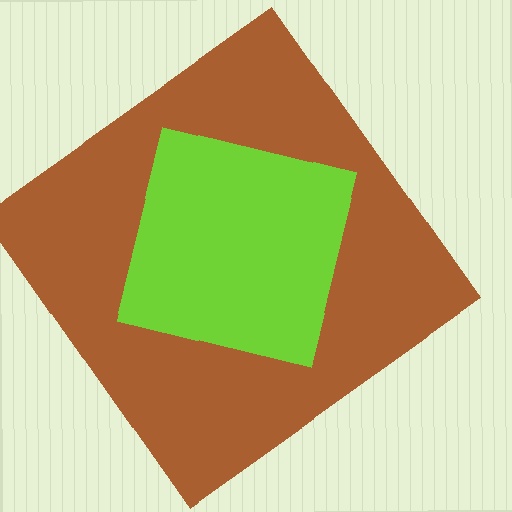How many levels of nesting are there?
2.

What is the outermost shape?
The brown diamond.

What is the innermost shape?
The lime square.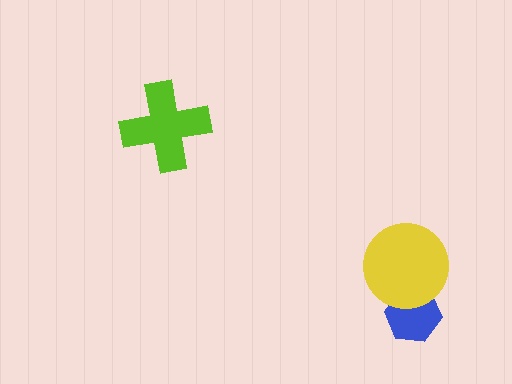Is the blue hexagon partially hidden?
Yes, it is partially covered by another shape.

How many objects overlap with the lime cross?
0 objects overlap with the lime cross.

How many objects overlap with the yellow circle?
1 object overlaps with the yellow circle.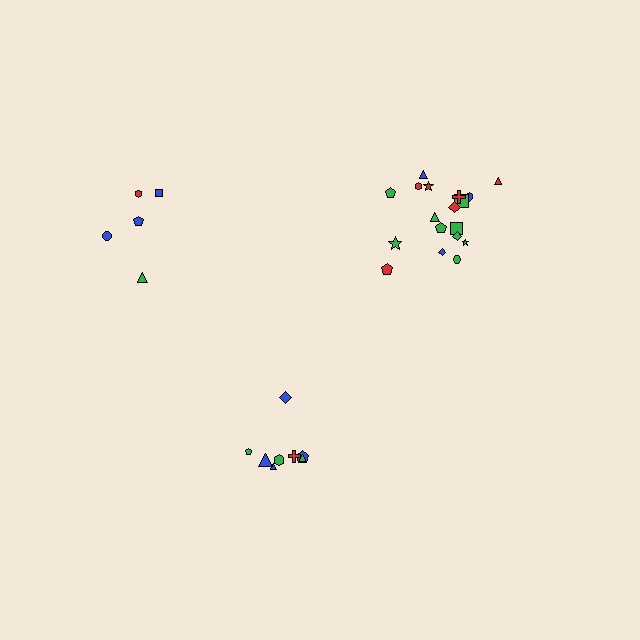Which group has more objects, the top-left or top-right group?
The top-right group.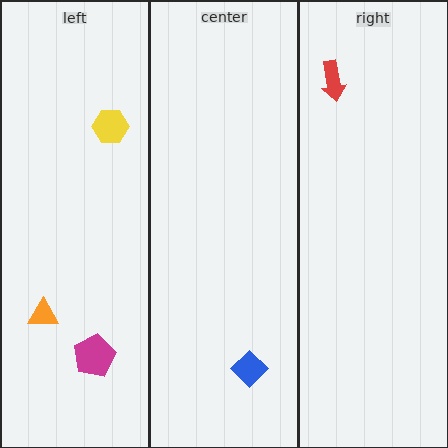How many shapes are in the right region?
1.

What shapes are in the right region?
The red arrow.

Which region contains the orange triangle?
The left region.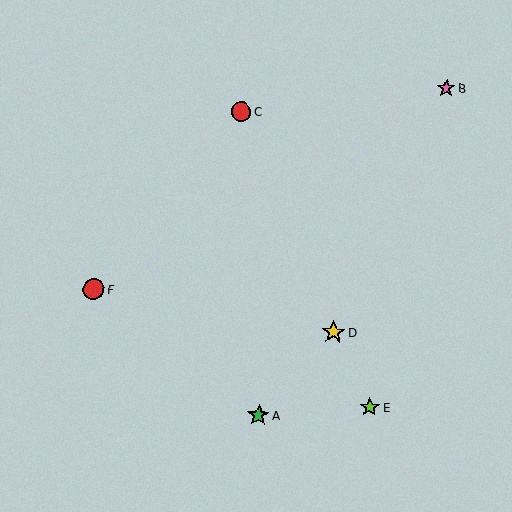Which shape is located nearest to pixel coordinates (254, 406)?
The green star (labeled A) at (258, 415) is nearest to that location.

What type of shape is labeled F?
Shape F is a red circle.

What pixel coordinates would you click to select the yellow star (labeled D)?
Click at (333, 332) to select the yellow star D.